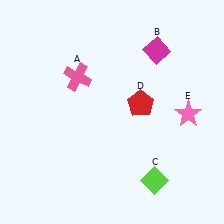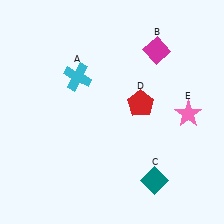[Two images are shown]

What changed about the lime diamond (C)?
In Image 1, C is lime. In Image 2, it changed to teal.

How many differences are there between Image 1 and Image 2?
There are 2 differences between the two images.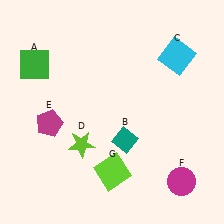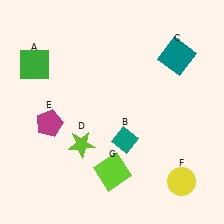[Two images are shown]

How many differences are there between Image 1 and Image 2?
There are 2 differences between the two images.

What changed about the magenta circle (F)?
In Image 1, F is magenta. In Image 2, it changed to yellow.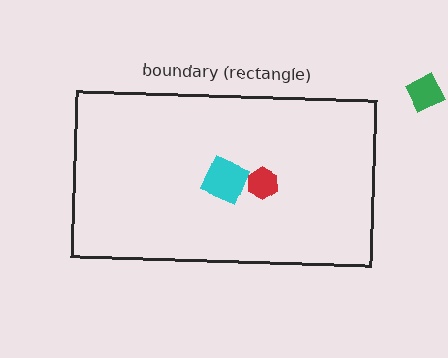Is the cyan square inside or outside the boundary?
Inside.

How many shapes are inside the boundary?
2 inside, 1 outside.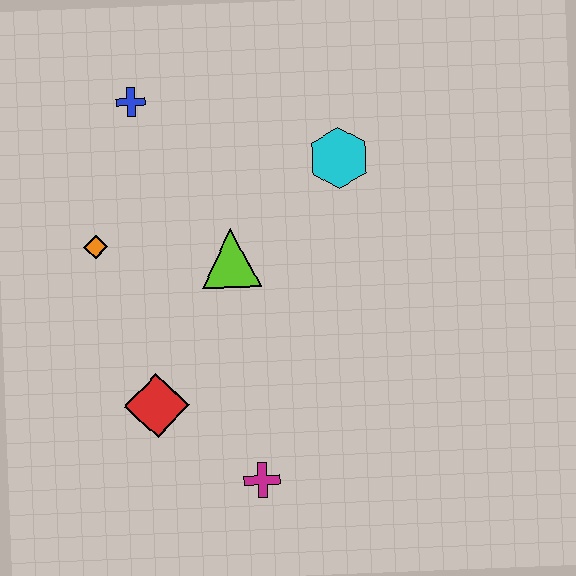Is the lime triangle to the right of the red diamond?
Yes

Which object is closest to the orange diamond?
The lime triangle is closest to the orange diamond.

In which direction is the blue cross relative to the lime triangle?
The blue cross is above the lime triangle.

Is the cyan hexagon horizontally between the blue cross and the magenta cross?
No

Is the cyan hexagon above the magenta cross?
Yes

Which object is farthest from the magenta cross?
The blue cross is farthest from the magenta cross.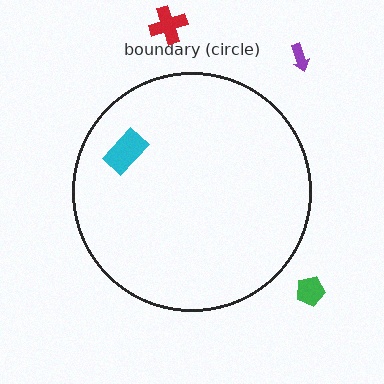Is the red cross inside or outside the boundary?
Outside.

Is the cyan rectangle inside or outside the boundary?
Inside.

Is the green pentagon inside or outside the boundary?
Outside.